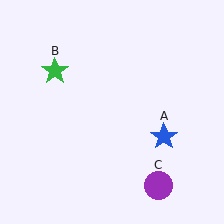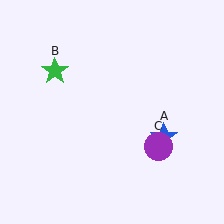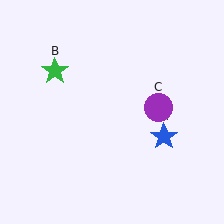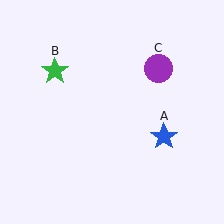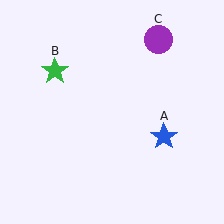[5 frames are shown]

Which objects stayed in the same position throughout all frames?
Blue star (object A) and green star (object B) remained stationary.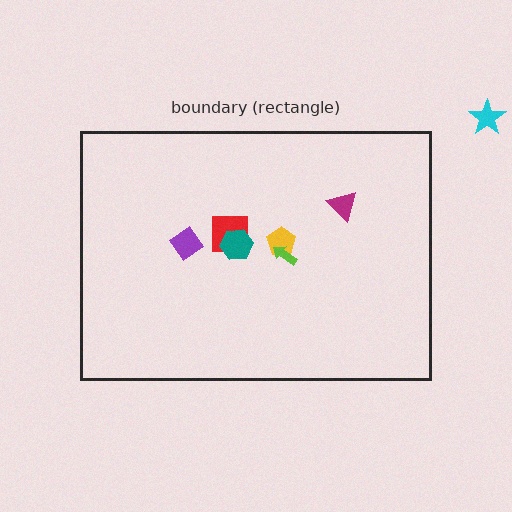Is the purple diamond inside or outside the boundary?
Inside.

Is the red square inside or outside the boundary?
Inside.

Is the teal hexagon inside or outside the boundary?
Inside.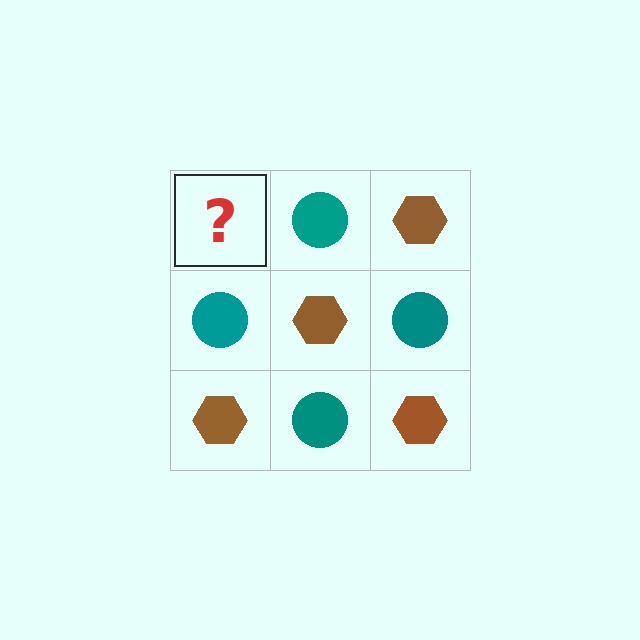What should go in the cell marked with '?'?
The missing cell should contain a brown hexagon.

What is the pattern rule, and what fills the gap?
The rule is that it alternates brown hexagon and teal circle in a checkerboard pattern. The gap should be filled with a brown hexagon.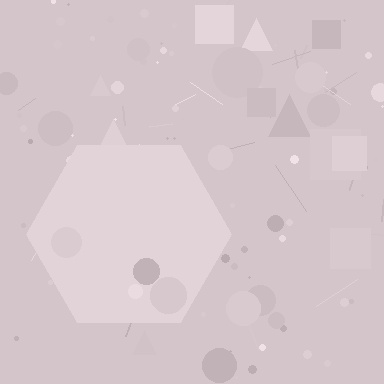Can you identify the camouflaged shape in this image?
The camouflaged shape is a hexagon.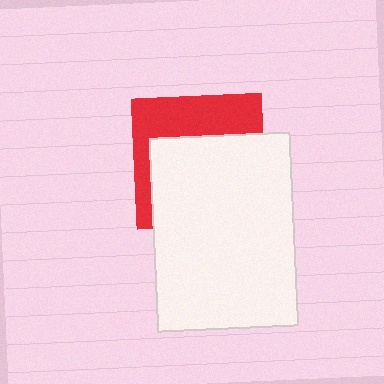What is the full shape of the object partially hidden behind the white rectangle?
The partially hidden object is a red square.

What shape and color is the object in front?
The object in front is a white rectangle.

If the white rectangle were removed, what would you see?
You would see the complete red square.